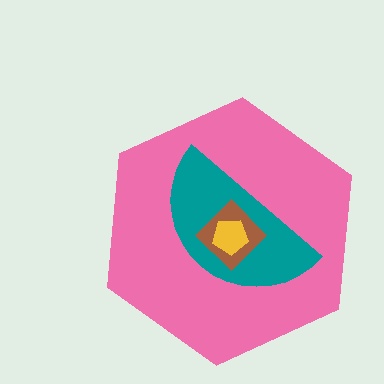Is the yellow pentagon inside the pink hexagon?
Yes.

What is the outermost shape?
The pink hexagon.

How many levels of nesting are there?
4.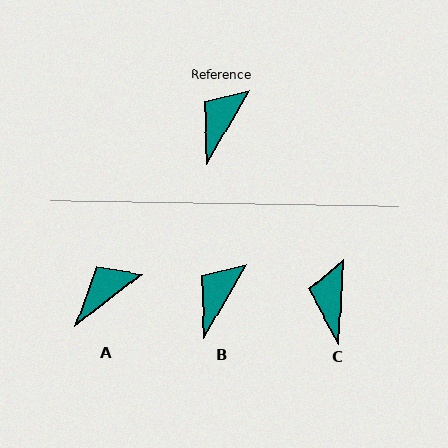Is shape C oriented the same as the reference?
No, it is off by about 27 degrees.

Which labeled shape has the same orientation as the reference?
B.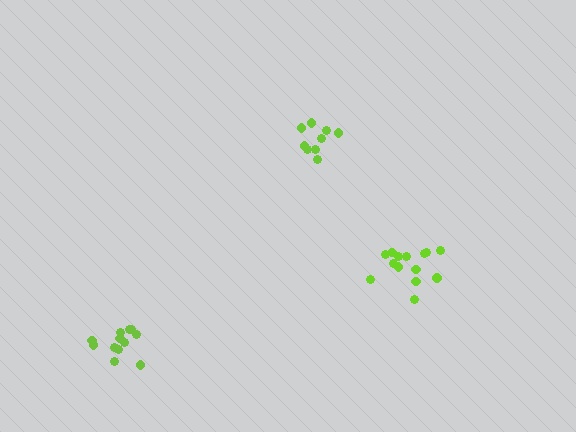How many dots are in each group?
Group 1: 12 dots, Group 2: 9 dots, Group 3: 14 dots (35 total).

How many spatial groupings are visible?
There are 3 spatial groupings.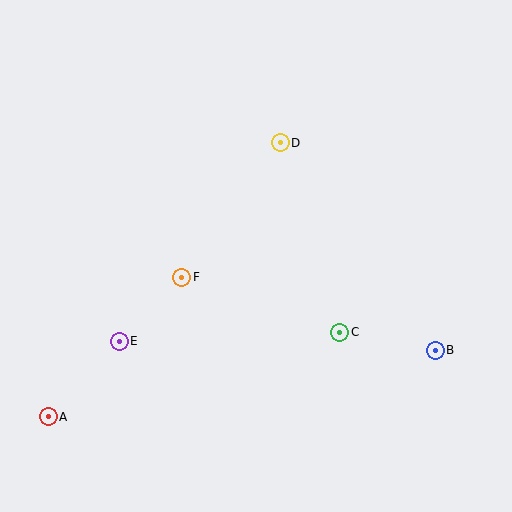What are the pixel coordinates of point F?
Point F is at (182, 277).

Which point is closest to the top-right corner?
Point D is closest to the top-right corner.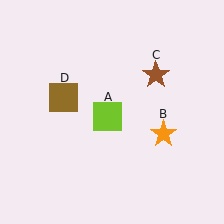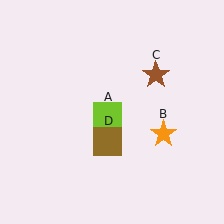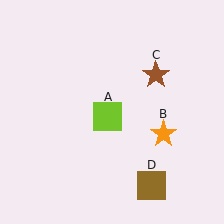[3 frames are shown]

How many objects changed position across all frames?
1 object changed position: brown square (object D).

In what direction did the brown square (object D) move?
The brown square (object D) moved down and to the right.